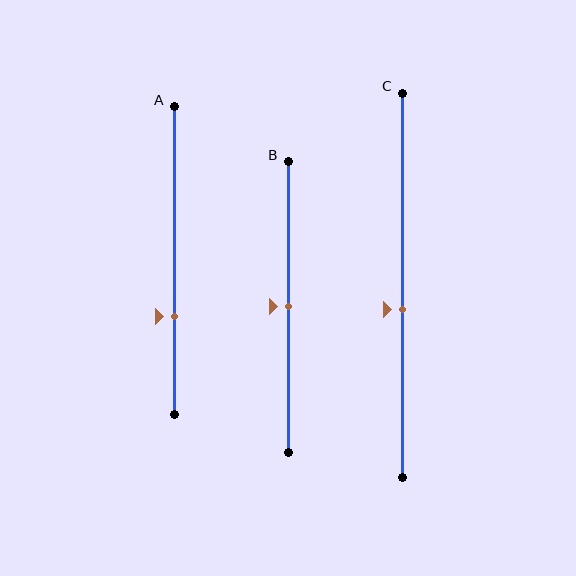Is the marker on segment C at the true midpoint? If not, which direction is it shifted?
No, the marker on segment C is shifted downward by about 6% of the segment length.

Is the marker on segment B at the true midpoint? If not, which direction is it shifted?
Yes, the marker on segment B is at the true midpoint.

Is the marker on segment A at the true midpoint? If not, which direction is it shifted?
No, the marker on segment A is shifted downward by about 18% of the segment length.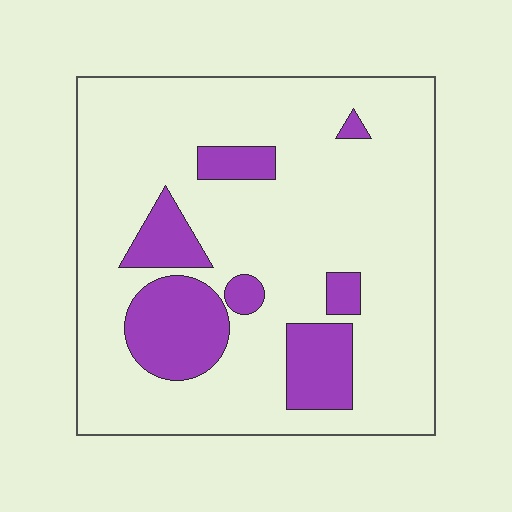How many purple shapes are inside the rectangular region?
7.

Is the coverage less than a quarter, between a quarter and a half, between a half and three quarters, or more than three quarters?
Less than a quarter.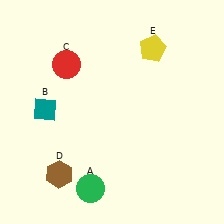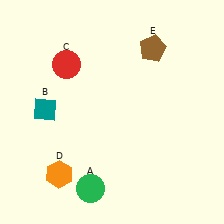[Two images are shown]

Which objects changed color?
D changed from brown to orange. E changed from yellow to brown.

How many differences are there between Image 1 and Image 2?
There are 2 differences between the two images.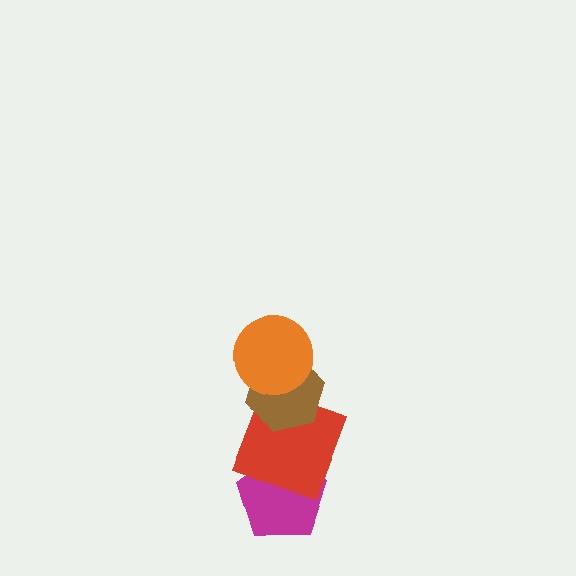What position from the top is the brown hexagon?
The brown hexagon is 2nd from the top.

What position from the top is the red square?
The red square is 3rd from the top.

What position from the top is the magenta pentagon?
The magenta pentagon is 4th from the top.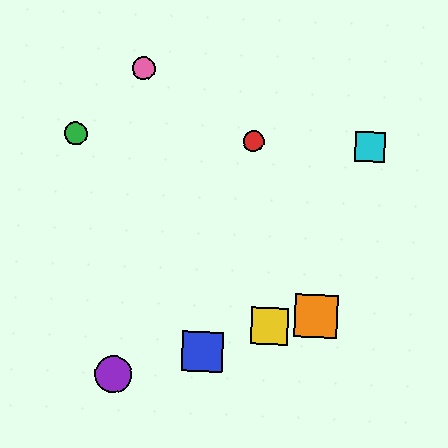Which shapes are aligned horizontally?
The red circle, the green circle, the cyan square are aligned horizontally.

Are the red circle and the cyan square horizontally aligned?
Yes, both are at y≈141.